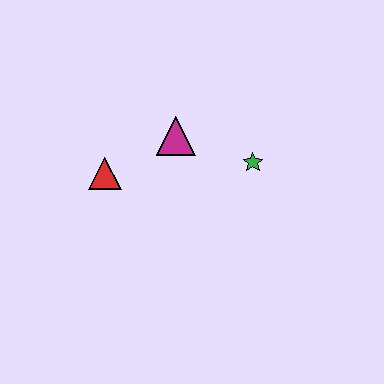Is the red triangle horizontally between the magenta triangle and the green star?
No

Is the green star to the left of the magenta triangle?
No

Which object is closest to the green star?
The magenta triangle is closest to the green star.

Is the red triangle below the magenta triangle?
Yes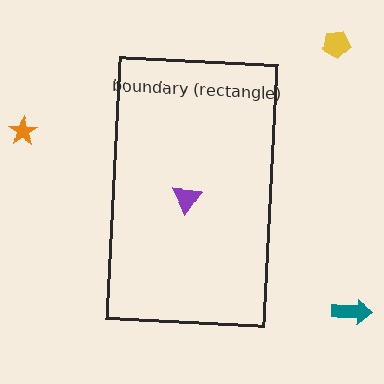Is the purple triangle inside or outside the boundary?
Inside.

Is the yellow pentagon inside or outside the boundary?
Outside.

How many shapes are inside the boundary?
1 inside, 3 outside.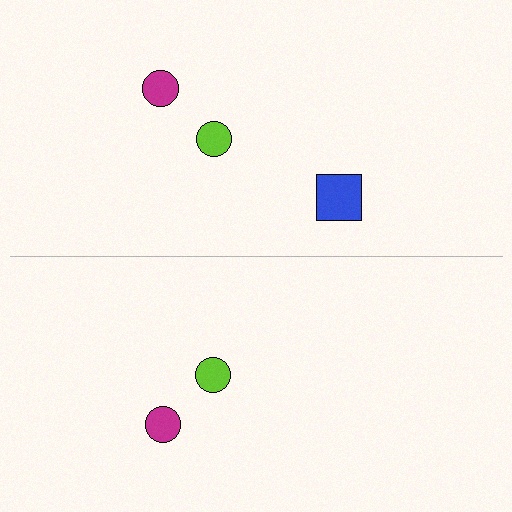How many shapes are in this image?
There are 5 shapes in this image.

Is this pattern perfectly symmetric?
No, the pattern is not perfectly symmetric. A blue square is missing from the bottom side.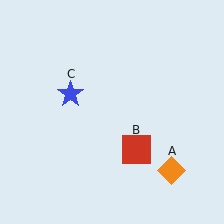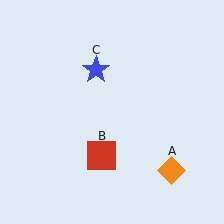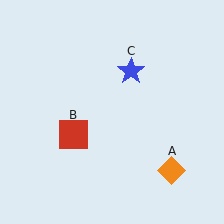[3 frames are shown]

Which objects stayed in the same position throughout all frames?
Orange diamond (object A) remained stationary.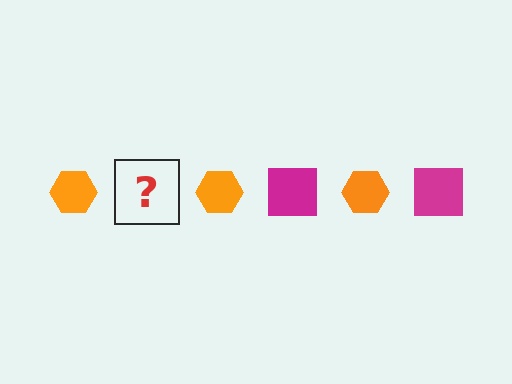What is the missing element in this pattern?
The missing element is a magenta square.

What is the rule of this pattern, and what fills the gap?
The rule is that the pattern alternates between orange hexagon and magenta square. The gap should be filled with a magenta square.